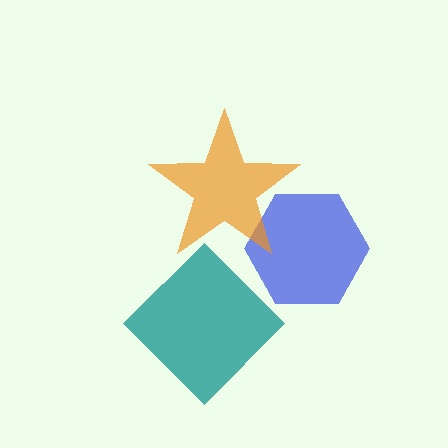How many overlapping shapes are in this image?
There are 3 overlapping shapes in the image.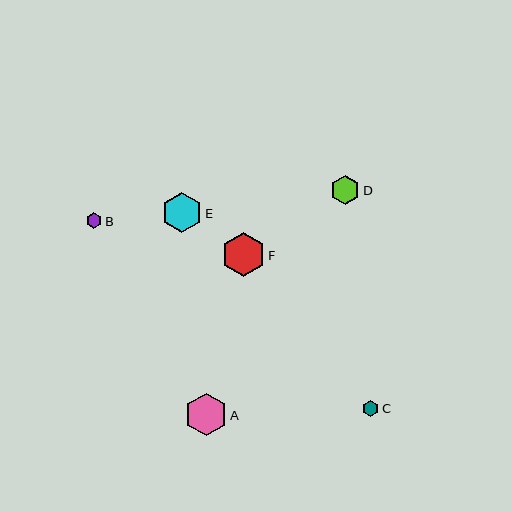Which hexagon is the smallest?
Hexagon C is the smallest with a size of approximately 16 pixels.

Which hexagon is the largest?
Hexagon F is the largest with a size of approximately 44 pixels.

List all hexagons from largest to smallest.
From largest to smallest: F, A, E, D, B, C.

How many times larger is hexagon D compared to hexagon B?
Hexagon D is approximately 1.8 times the size of hexagon B.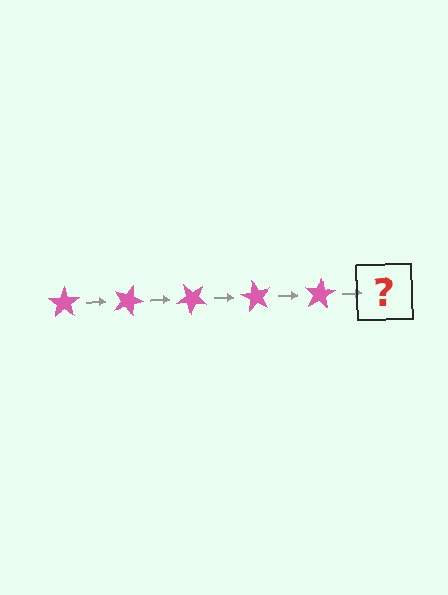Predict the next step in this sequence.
The next step is a pink star rotated 100 degrees.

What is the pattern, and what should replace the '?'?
The pattern is that the star rotates 20 degrees each step. The '?' should be a pink star rotated 100 degrees.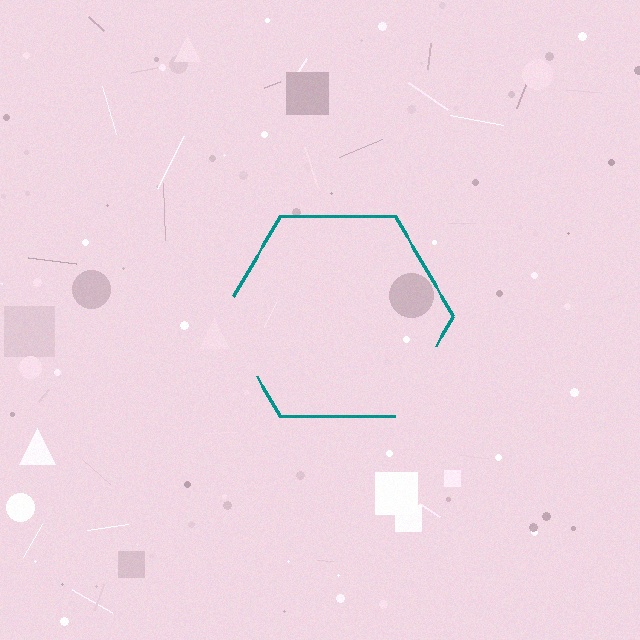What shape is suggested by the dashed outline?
The dashed outline suggests a hexagon.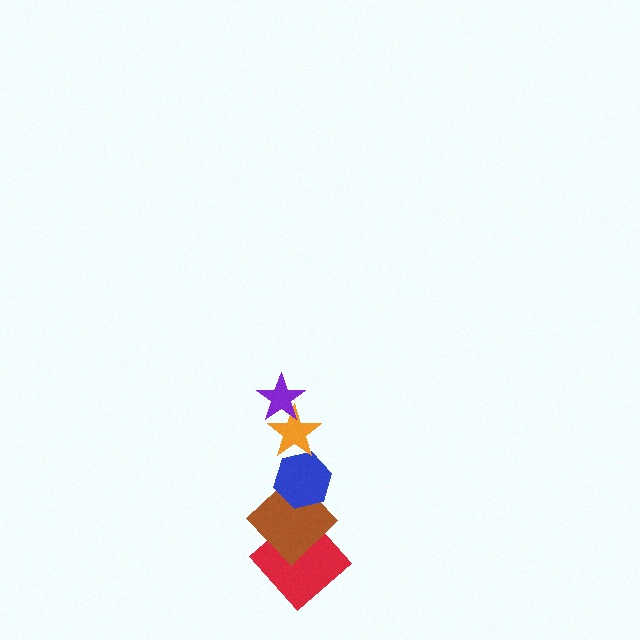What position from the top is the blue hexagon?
The blue hexagon is 3rd from the top.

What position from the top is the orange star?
The orange star is 2nd from the top.